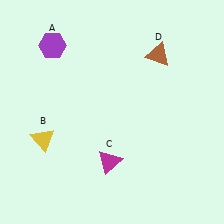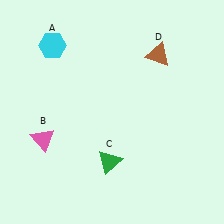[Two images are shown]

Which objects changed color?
A changed from purple to cyan. B changed from yellow to pink. C changed from magenta to green.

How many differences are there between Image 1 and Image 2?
There are 3 differences between the two images.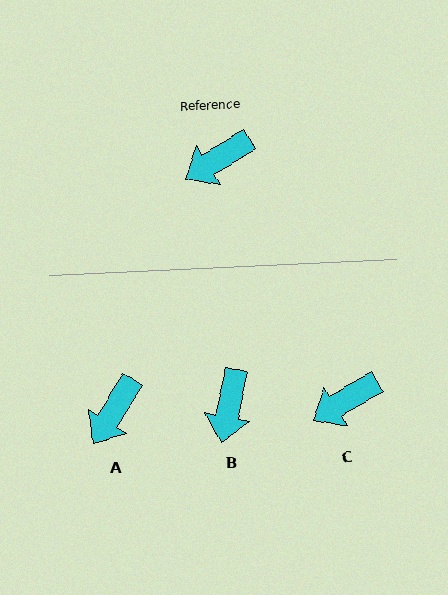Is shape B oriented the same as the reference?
No, it is off by about 47 degrees.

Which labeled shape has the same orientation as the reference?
C.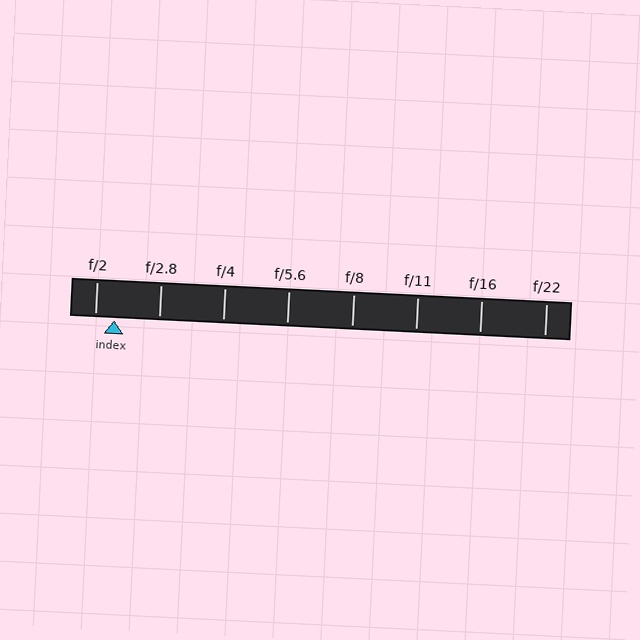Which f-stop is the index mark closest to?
The index mark is closest to f/2.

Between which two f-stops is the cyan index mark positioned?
The index mark is between f/2 and f/2.8.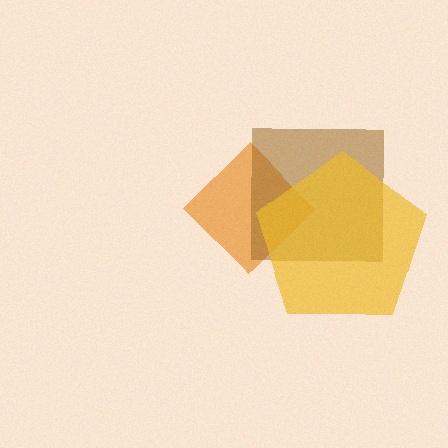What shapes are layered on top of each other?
The layered shapes are: an orange diamond, a brown square, a yellow pentagon.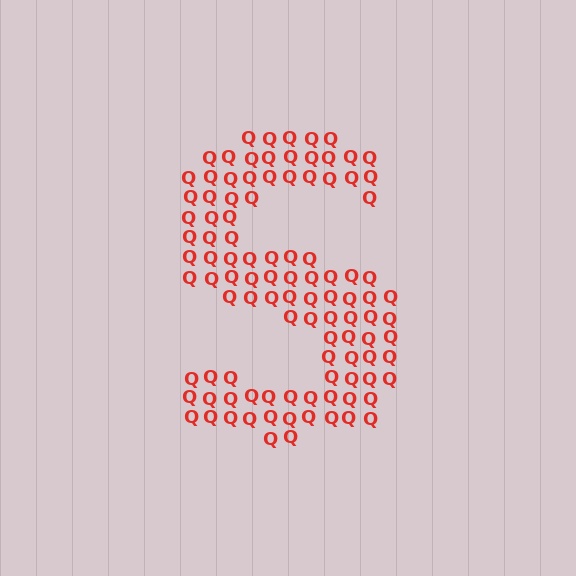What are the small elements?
The small elements are letter Q's.